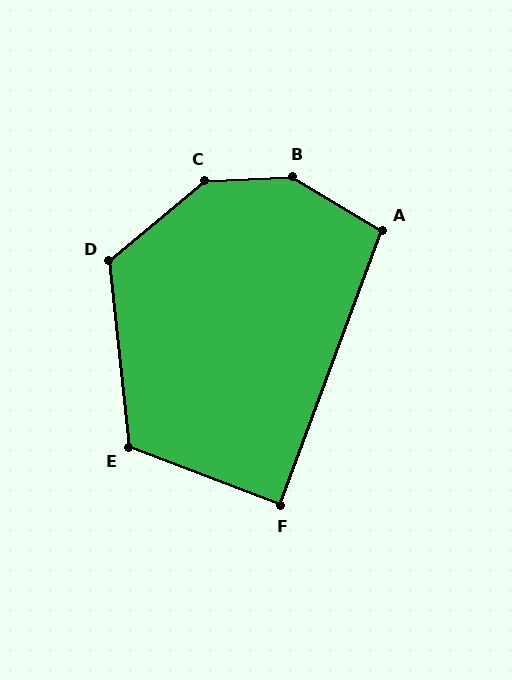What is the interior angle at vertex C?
Approximately 143 degrees (obtuse).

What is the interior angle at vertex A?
Approximately 100 degrees (obtuse).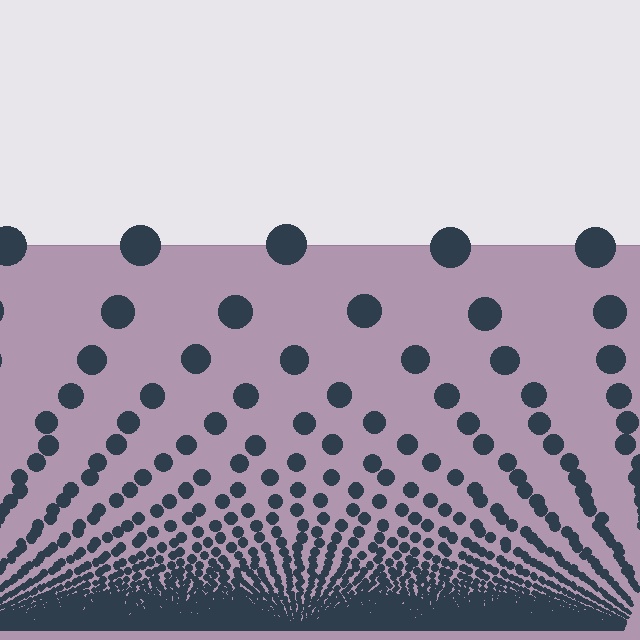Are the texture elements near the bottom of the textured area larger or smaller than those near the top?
Smaller. The gradient is inverted — elements near the bottom are smaller and denser.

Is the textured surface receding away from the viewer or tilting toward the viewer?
The surface appears to tilt toward the viewer. Texture elements get larger and sparser toward the top.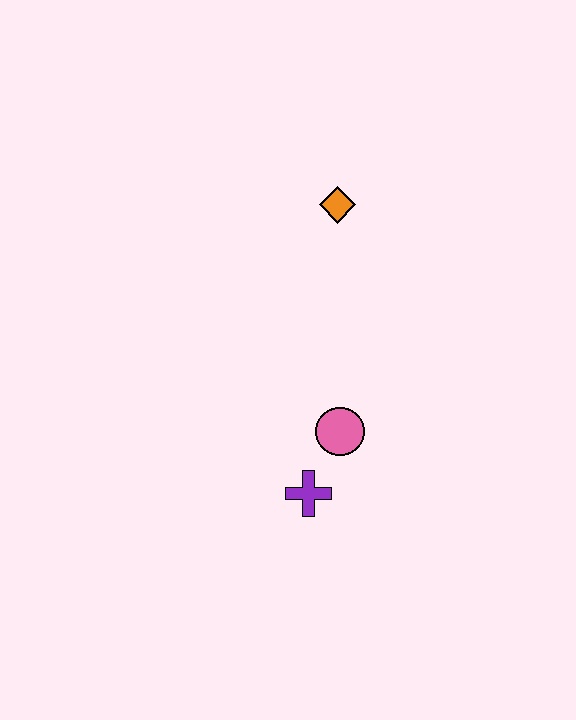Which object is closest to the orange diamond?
The pink circle is closest to the orange diamond.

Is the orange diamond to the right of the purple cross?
Yes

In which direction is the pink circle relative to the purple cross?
The pink circle is above the purple cross.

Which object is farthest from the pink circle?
The orange diamond is farthest from the pink circle.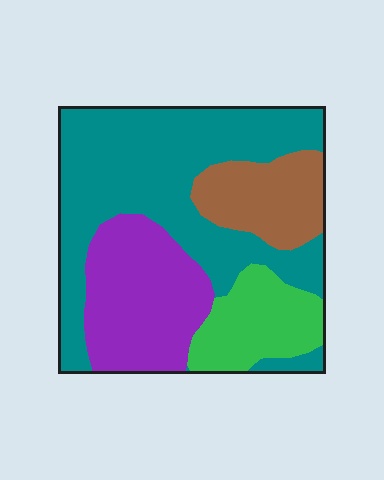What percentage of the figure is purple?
Purple takes up about one quarter (1/4) of the figure.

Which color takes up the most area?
Teal, at roughly 50%.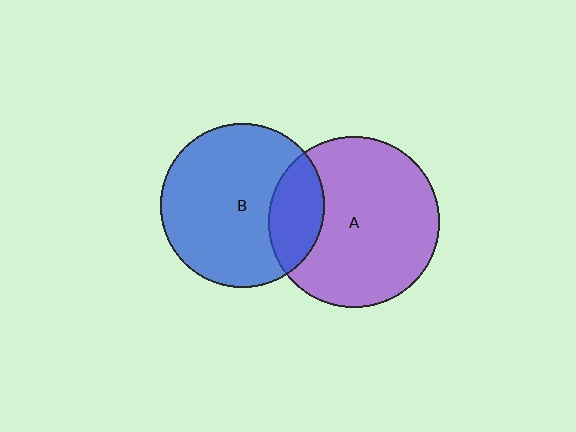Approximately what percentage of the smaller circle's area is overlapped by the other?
Approximately 20%.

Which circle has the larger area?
Circle A (purple).